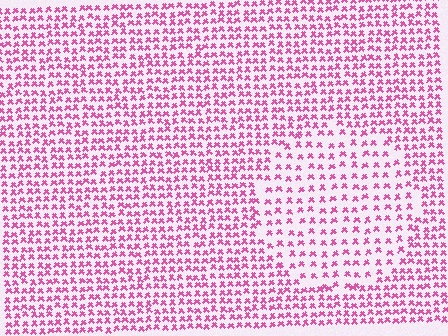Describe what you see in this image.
The image contains small pink elements arranged at two different densities. A circle-shaped region is visible where the elements are less densely packed than the surrounding area.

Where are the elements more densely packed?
The elements are more densely packed outside the circle boundary.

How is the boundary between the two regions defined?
The boundary is defined by a change in element density (approximately 1.8x ratio). All elements are the same color, size, and shape.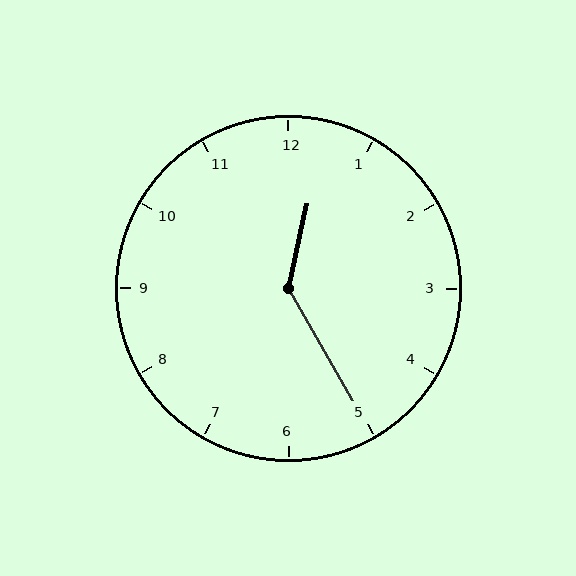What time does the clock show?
12:25.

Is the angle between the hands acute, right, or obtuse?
It is obtuse.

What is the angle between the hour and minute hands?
Approximately 138 degrees.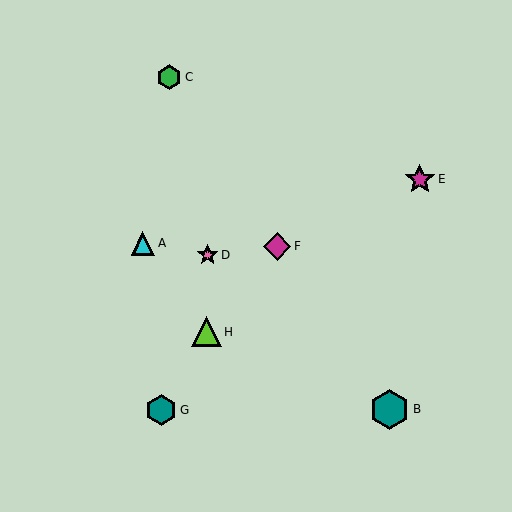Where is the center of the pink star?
The center of the pink star is at (208, 255).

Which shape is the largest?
The teal hexagon (labeled B) is the largest.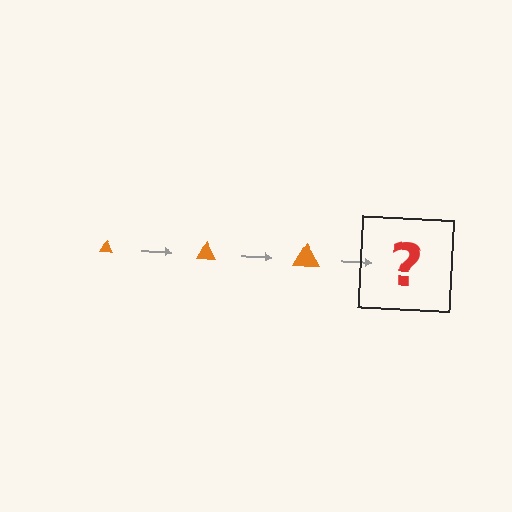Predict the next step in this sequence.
The next step is an orange triangle, larger than the previous one.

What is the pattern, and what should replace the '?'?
The pattern is that the triangle gets progressively larger each step. The '?' should be an orange triangle, larger than the previous one.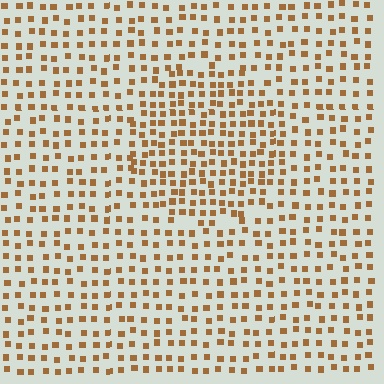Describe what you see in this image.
The image contains small brown elements arranged at two different densities. A circle-shaped region is visible where the elements are more densely packed than the surrounding area.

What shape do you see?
I see a circle.